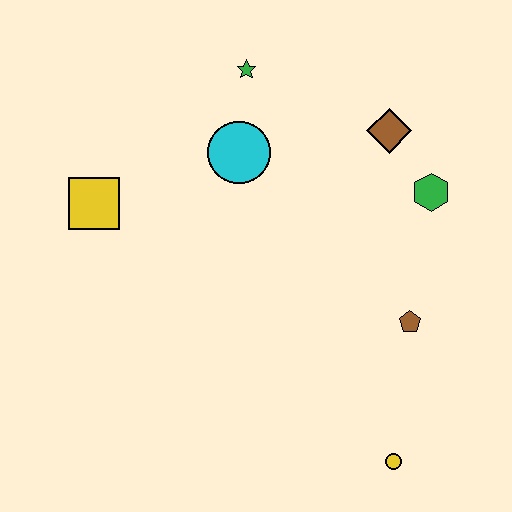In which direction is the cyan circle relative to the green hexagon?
The cyan circle is to the left of the green hexagon.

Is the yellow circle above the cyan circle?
No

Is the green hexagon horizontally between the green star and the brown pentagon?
No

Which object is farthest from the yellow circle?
The green star is farthest from the yellow circle.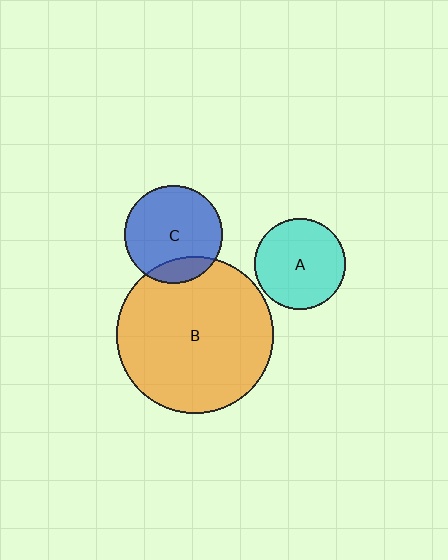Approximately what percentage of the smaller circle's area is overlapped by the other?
Approximately 15%.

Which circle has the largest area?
Circle B (orange).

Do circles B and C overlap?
Yes.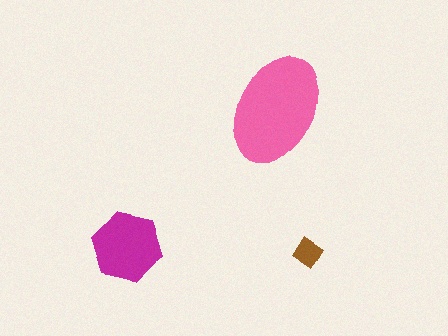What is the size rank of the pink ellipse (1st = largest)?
1st.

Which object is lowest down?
The magenta hexagon is bottommost.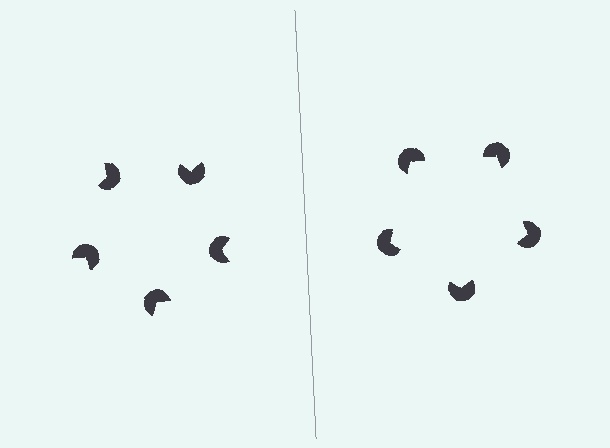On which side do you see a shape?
An illusory pentagon appears on the right side. On the left side the wedge cuts are rotated, so no coherent shape forms.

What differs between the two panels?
The pac-man discs are positioned identically on both sides; only the wedge orientations differ. On the right they align to a pentagon; on the left they are misaligned.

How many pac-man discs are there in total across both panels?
10 — 5 on each side.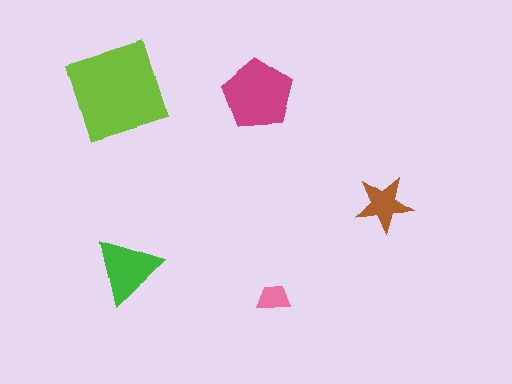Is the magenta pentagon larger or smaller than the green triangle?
Larger.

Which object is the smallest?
The pink trapezoid.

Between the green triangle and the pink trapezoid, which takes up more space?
The green triangle.